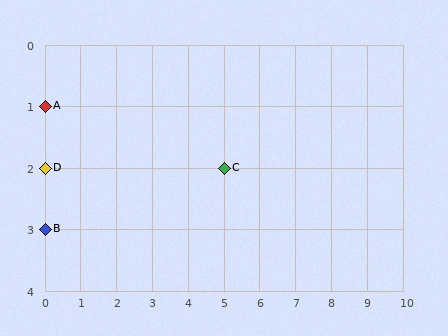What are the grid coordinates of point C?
Point C is at grid coordinates (5, 2).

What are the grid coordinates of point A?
Point A is at grid coordinates (0, 1).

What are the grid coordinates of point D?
Point D is at grid coordinates (0, 2).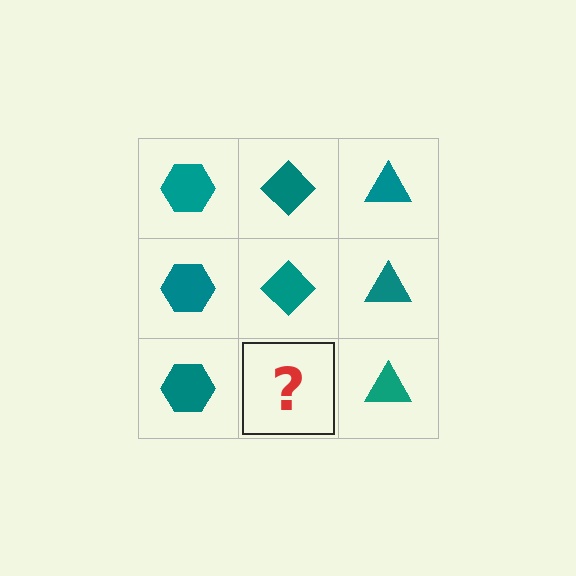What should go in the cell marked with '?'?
The missing cell should contain a teal diamond.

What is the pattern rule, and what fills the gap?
The rule is that each column has a consistent shape. The gap should be filled with a teal diamond.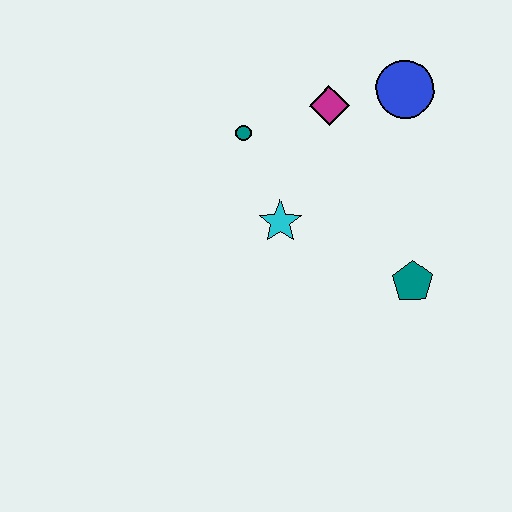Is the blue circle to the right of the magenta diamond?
Yes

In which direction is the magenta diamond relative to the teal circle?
The magenta diamond is to the right of the teal circle.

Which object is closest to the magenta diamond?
The blue circle is closest to the magenta diamond.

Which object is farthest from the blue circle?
The teal pentagon is farthest from the blue circle.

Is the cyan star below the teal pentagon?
No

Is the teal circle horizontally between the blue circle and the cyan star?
No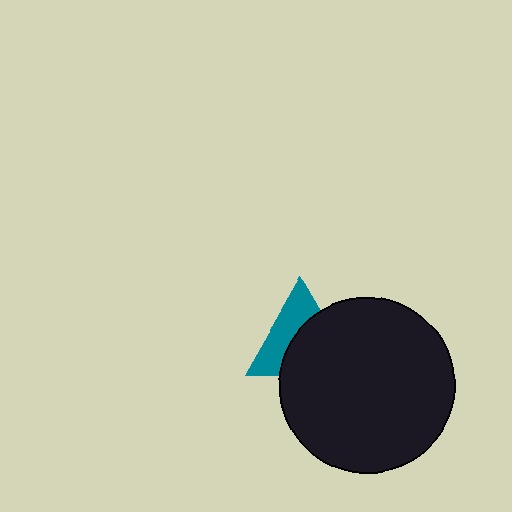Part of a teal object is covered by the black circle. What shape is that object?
It is a triangle.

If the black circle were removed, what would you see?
You would see the complete teal triangle.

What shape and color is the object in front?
The object in front is a black circle.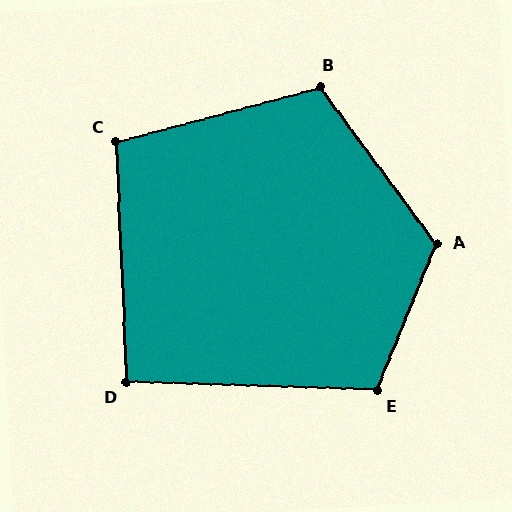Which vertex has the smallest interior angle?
D, at approximately 94 degrees.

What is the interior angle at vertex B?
Approximately 111 degrees (obtuse).